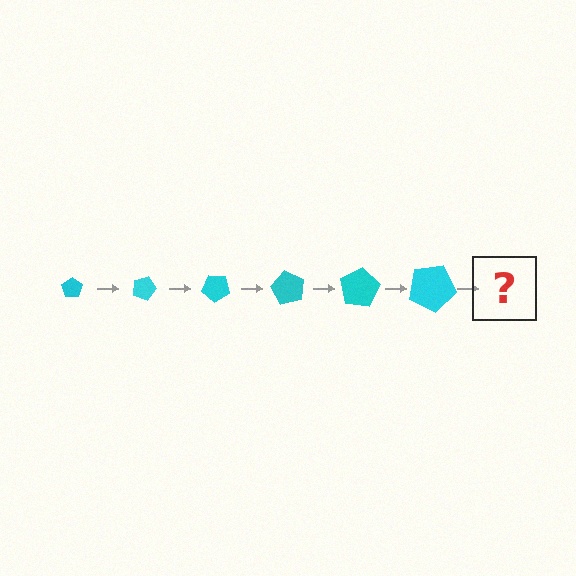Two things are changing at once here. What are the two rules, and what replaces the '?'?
The two rules are that the pentagon grows larger each step and it rotates 20 degrees each step. The '?' should be a pentagon, larger than the previous one and rotated 120 degrees from the start.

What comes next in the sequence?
The next element should be a pentagon, larger than the previous one and rotated 120 degrees from the start.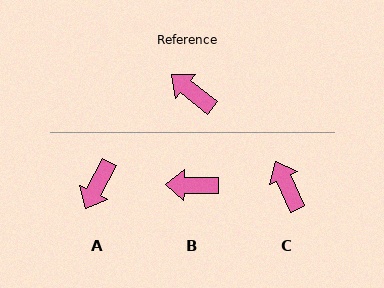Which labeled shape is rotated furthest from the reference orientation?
A, about 102 degrees away.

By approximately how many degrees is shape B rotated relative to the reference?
Approximately 39 degrees counter-clockwise.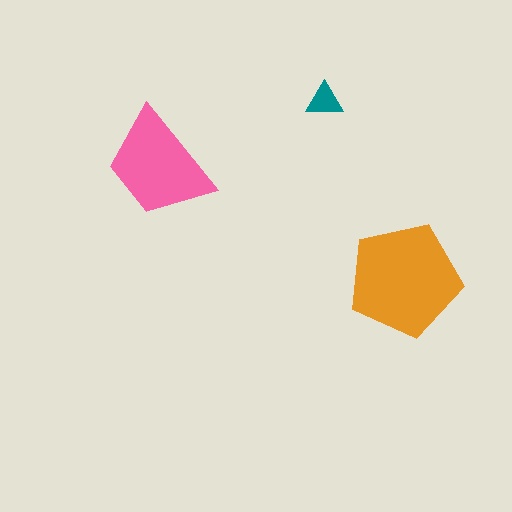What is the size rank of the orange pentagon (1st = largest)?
1st.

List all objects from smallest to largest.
The teal triangle, the pink trapezoid, the orange pentagon.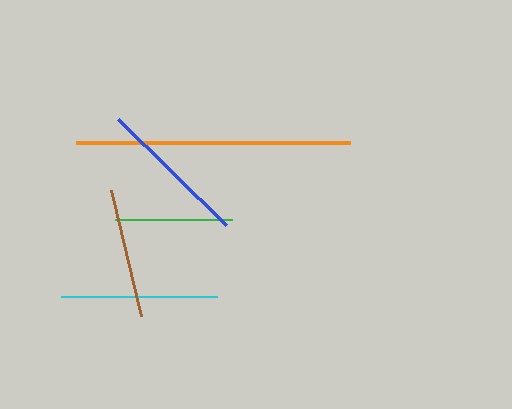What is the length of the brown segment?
The brown segment is approximately 129 pixels long.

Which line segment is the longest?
The orange line is the longest at approximately 274 pixels.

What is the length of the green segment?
The green segment is approximately 116 pixels long.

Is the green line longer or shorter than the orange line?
The orange line is longer than the green line.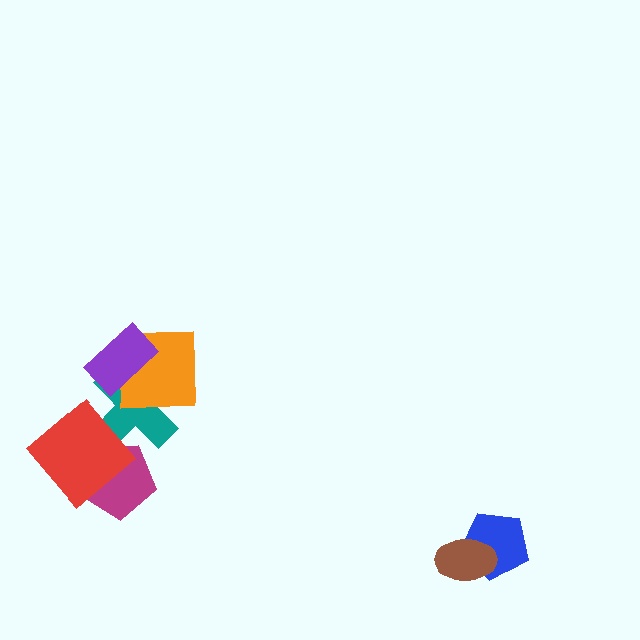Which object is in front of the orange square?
The purple rectangle is in front of the orange square.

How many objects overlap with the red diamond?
2 objects overlap with the red diamond.